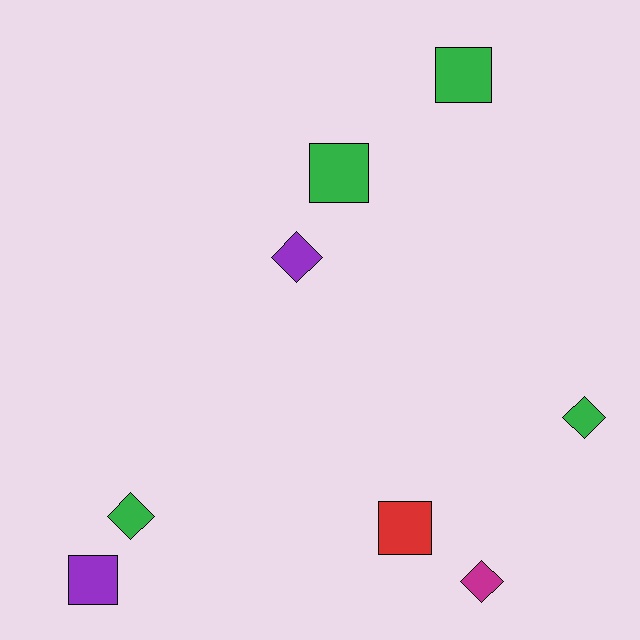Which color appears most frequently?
Green, with 4 objects.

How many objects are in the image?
There are 8 objects.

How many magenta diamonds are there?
There is 1 magenta diamond.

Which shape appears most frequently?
Square, with 4 objects.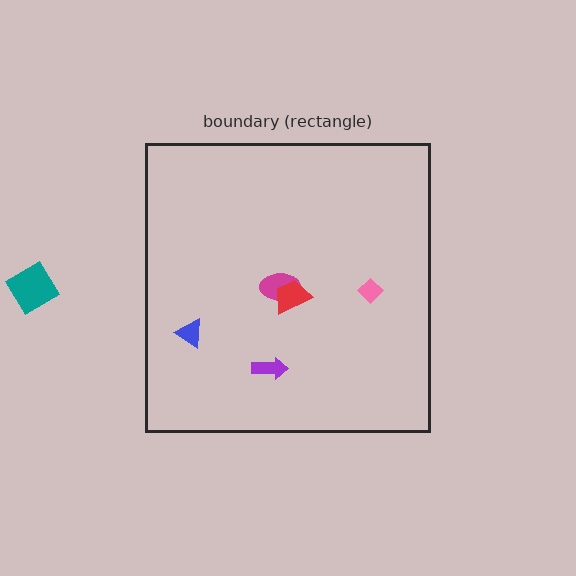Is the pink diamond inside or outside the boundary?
Inside.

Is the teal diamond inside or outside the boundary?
Outside.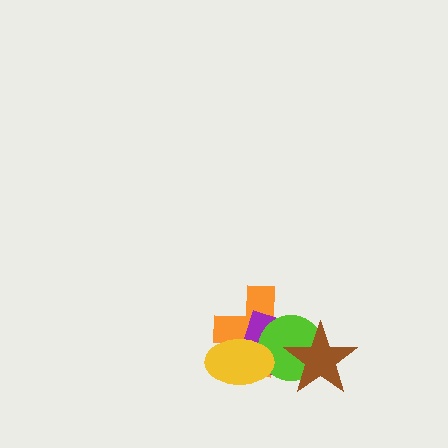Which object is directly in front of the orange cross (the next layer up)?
The purple square is directly in front of the orange cross.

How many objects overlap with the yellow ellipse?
3 objects overlap with the yellow ellipse.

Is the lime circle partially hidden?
Yes, it is partially covered by another shape.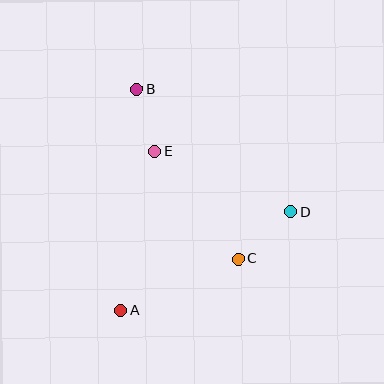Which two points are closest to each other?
Points B and E are closest to each other.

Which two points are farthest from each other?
Points A and B are farthest from each other.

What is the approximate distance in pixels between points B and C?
The distance between B and C is approximately 198 pixels.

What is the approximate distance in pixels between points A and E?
The distance between A and E is approximately 162 pixels.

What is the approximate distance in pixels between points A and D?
The distance between A and D is approximately 196 pixels.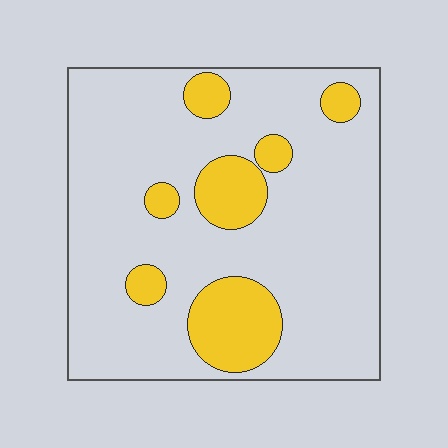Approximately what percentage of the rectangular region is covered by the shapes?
Approximately 20%.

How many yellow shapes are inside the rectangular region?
7.